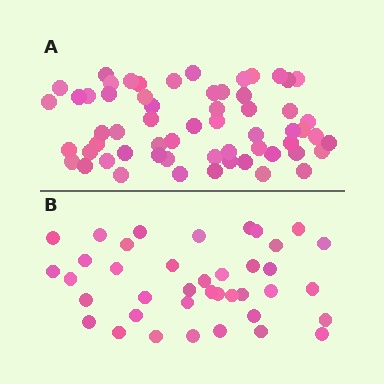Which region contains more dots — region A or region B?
Region A (the top region) has more dots.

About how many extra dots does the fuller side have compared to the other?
Region A has approximately 20 more dots than region B.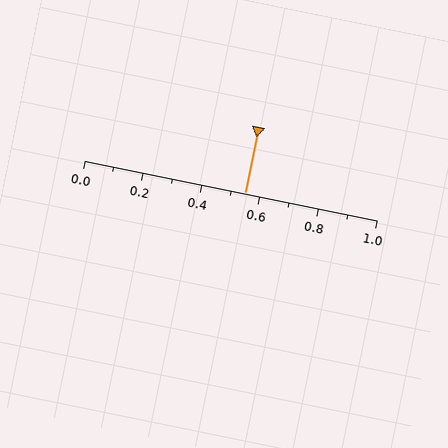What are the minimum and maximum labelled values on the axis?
The axis runs from 0.0 to 1.0.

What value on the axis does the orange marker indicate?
The marker indicates approximately 0.55.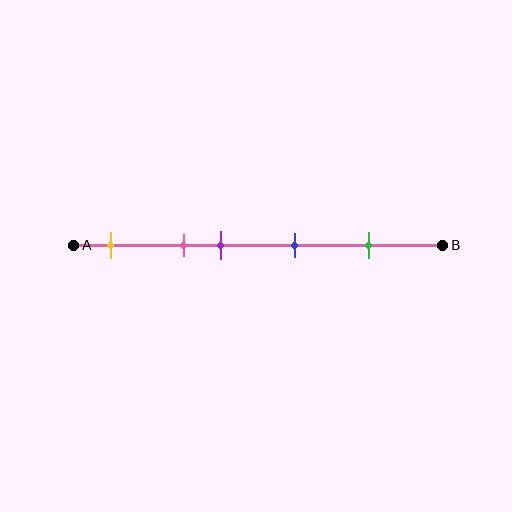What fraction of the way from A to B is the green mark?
The green mark is approximately 80% (0.8) of the way from A to B.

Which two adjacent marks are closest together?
The pink and purple marks are the closest adjacent pair.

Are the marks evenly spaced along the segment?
No, the marks are not evenly spaced.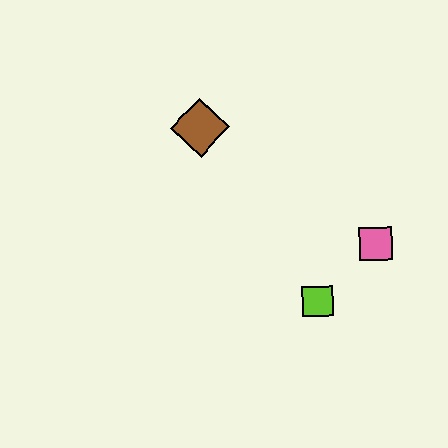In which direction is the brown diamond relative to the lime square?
The brown diamond is above the lime square.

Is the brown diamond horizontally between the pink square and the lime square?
No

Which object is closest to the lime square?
The pink square is closest to the lime square.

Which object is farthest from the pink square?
The brown diamond is farthest from the pink square.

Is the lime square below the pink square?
Yes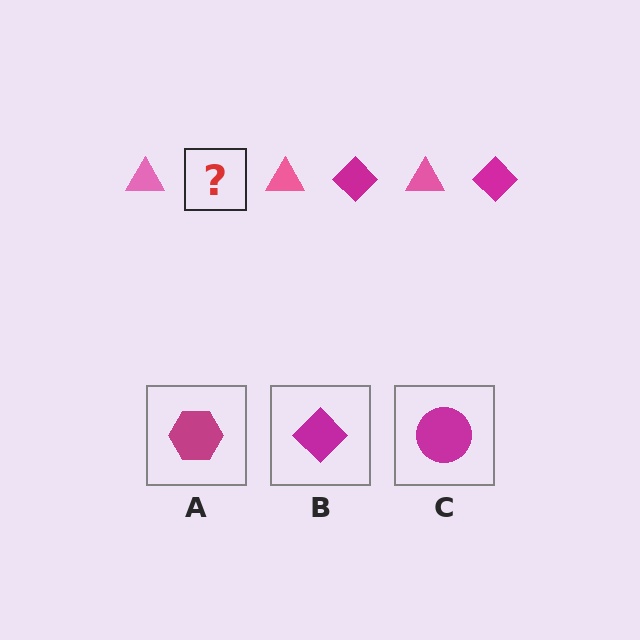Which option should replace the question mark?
Option B.